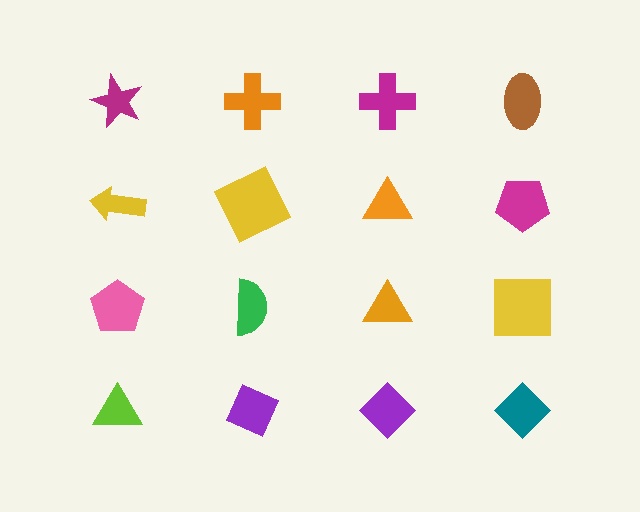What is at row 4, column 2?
A purple diamond.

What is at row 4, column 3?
A purple diamond.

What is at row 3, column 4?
A yellow square.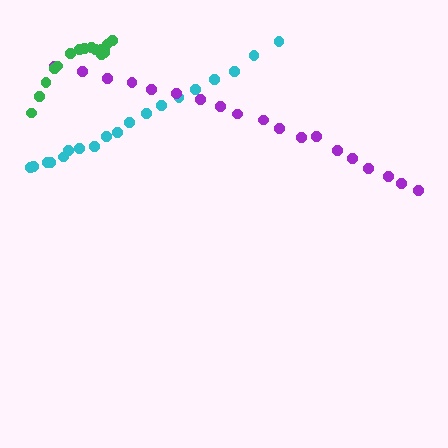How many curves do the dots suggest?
There are 3 distinct paths.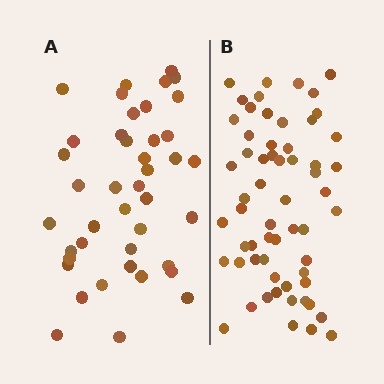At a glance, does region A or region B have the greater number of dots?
Region B (the right region) has more dots.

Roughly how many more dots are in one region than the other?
Region B has approximately 20 more dots than region A.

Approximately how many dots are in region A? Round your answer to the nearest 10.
About 40 dots. (The exact count is 42, which rounds to 40.)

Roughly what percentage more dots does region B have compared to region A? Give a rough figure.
About 45% more.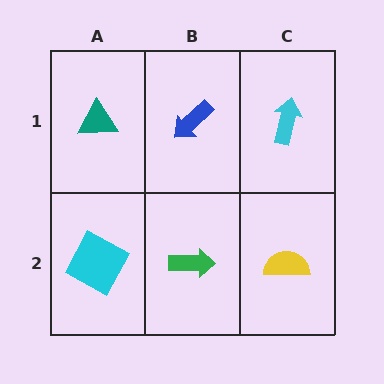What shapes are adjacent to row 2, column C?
A cyan arrow (row 1, column C), a green arrow (row 2, column B).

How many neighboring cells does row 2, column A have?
2.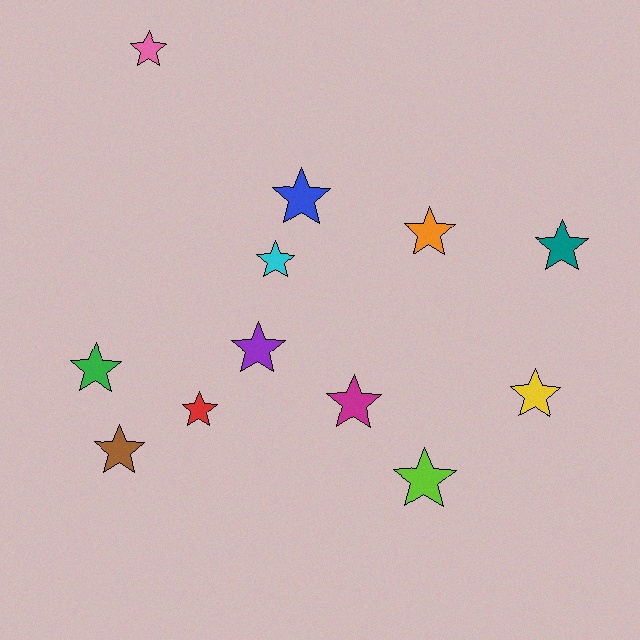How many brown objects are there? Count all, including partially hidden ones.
There is 1 brown object.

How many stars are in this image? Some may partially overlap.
There are 12 stars.